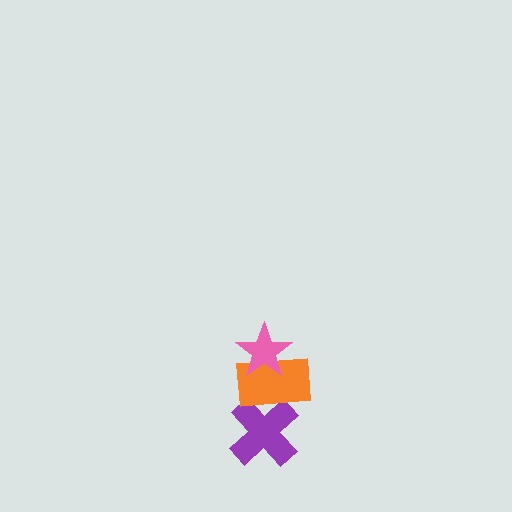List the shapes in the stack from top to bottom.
From top to bottom: the pink star, the orange rectangle, the purple cross.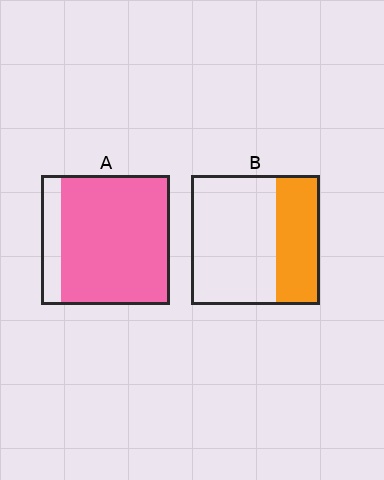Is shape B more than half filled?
No.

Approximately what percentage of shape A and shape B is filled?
A is approximately 85% and B is approximately 35%.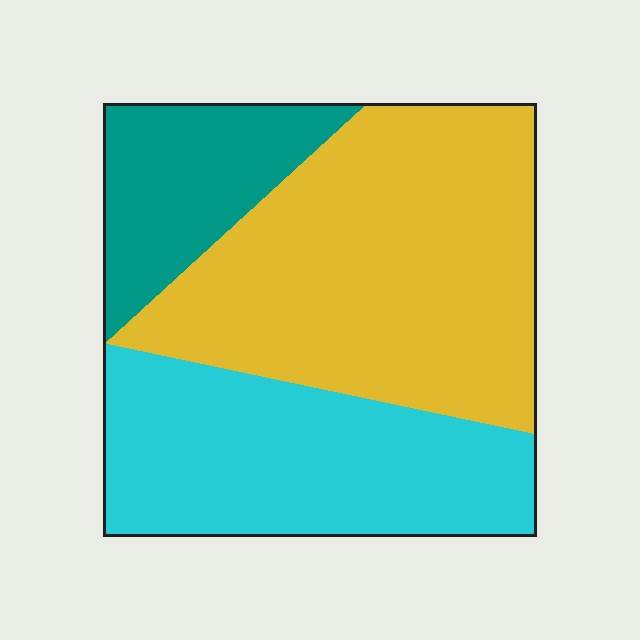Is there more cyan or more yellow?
Yellow.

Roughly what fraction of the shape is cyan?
Cyan takes up about one third (1/3) of the shape.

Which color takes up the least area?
Teal, at roughly 15%.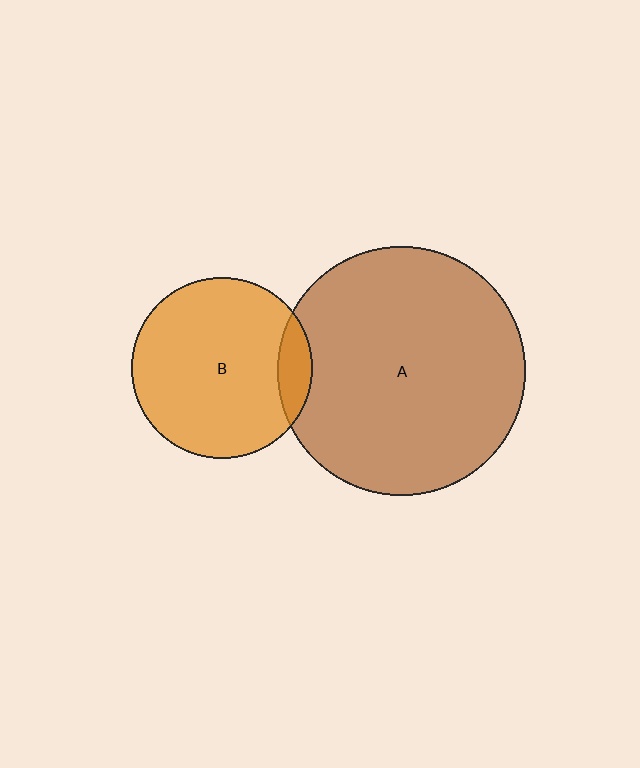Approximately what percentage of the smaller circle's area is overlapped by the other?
Approximately 10%.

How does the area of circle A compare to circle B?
Approximately 1.9 times.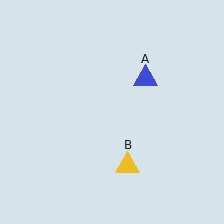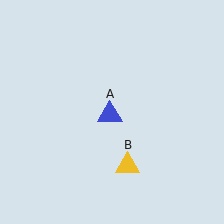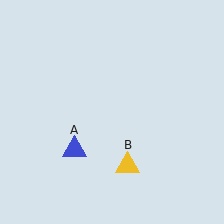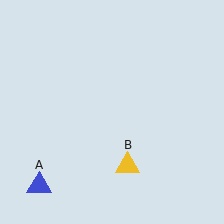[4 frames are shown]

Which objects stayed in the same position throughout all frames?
Yellow triangle (object B) remained stationary.